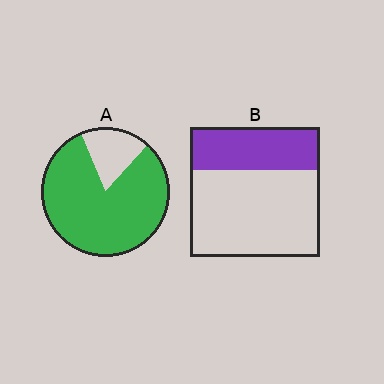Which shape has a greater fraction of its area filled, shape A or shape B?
Shape A.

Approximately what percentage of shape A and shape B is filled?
A is approximately 80% and B is approximately 35%.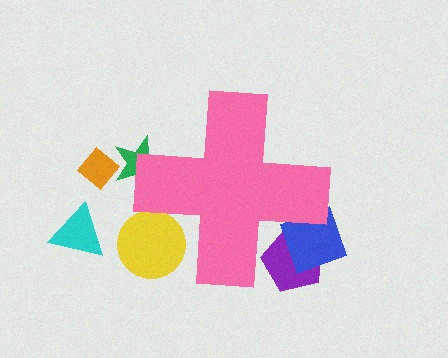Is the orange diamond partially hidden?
No, the orange diamond is fully visible.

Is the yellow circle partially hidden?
Yes, the yellow circle is partially hidden behind the pink cross.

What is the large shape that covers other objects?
A pink cross.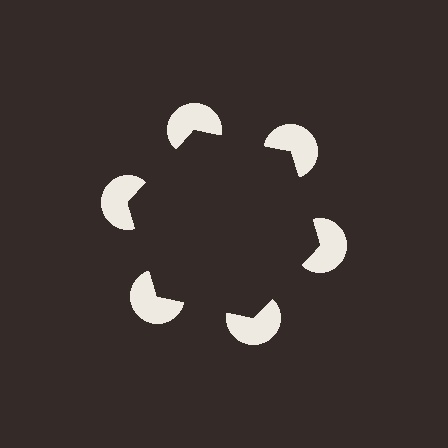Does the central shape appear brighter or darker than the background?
It typically appears slightly darker than the background, even though no actual brightness change is drawn.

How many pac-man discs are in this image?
There are 6 — one at each vertex of the illusory hexagon.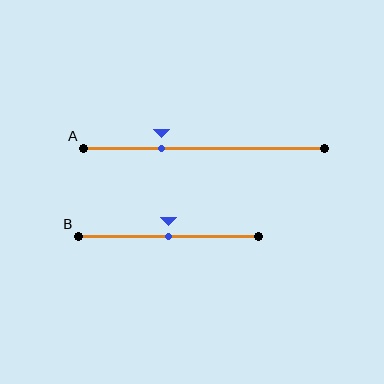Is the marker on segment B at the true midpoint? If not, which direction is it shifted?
Yes, the marker on segment B is at the true midpoint.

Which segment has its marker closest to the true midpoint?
Segment B has its marker closest to the true midpoint.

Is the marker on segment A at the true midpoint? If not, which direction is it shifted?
No, the marker on segment A is shifted to the left by about 18% of the segment length.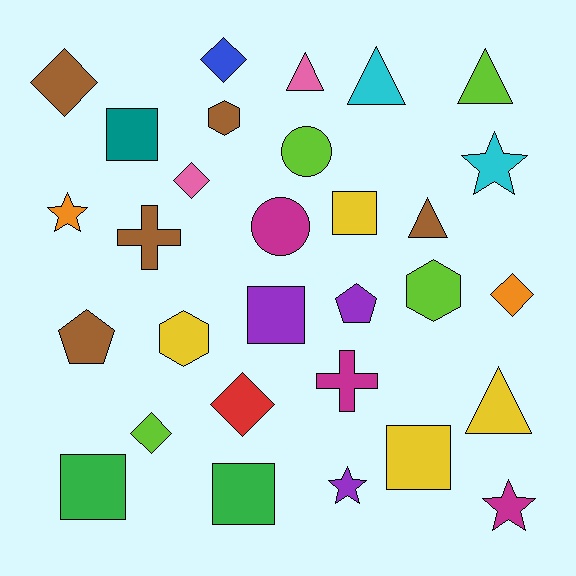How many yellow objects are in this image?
There are 4 yellow objects.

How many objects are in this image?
There are 30 objects.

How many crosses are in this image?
There are 2 crosses.